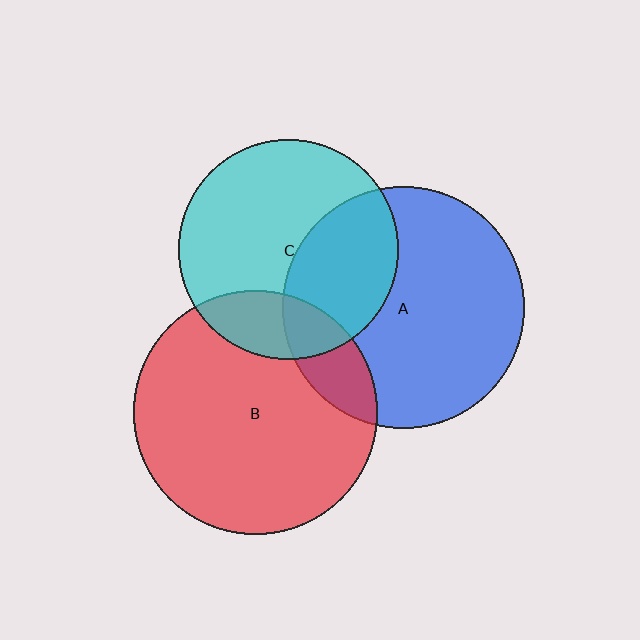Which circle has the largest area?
Circle B (red).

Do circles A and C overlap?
Yes.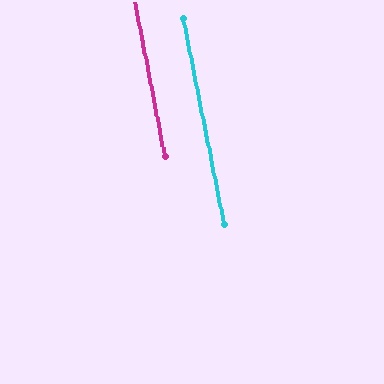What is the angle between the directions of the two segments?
Approximately 1 degree.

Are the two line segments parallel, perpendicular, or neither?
Parallel — their directions differ by only 0.6°.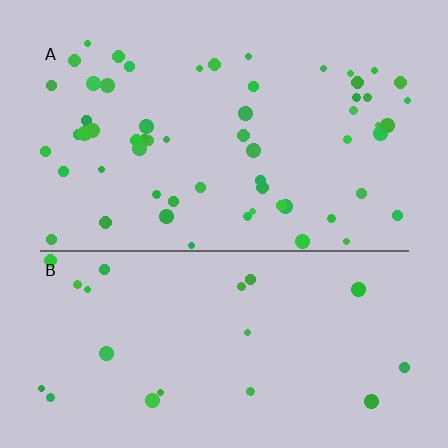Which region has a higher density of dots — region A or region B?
A (the top).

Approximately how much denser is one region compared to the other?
Approximately 2.8× — region A over region B.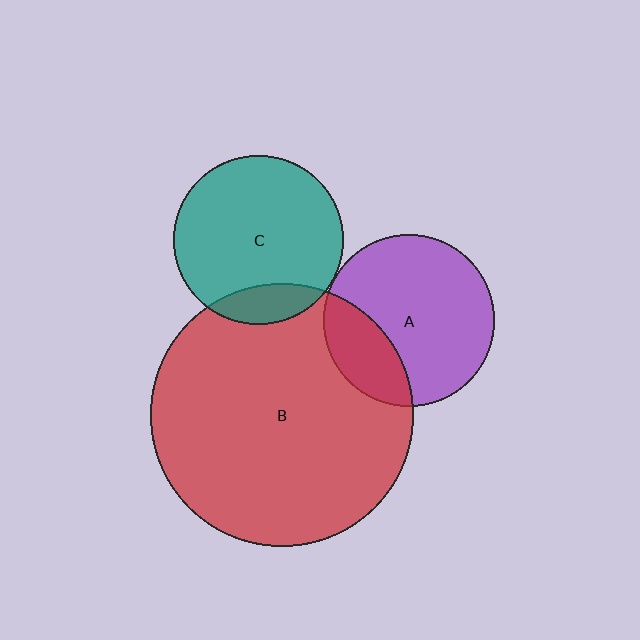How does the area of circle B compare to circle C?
Approximately 2.4 times.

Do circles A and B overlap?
Yes.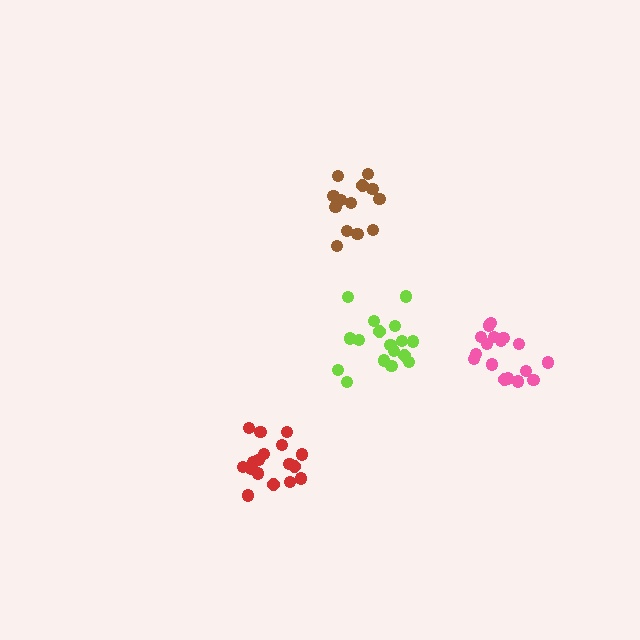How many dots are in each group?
Group 1: 17 dots, Group 2: 17 dots, Group 3: 13 dots, Group 4: 17 dots (64 total).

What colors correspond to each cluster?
The clusters are colored: red, pink, brown, lime.